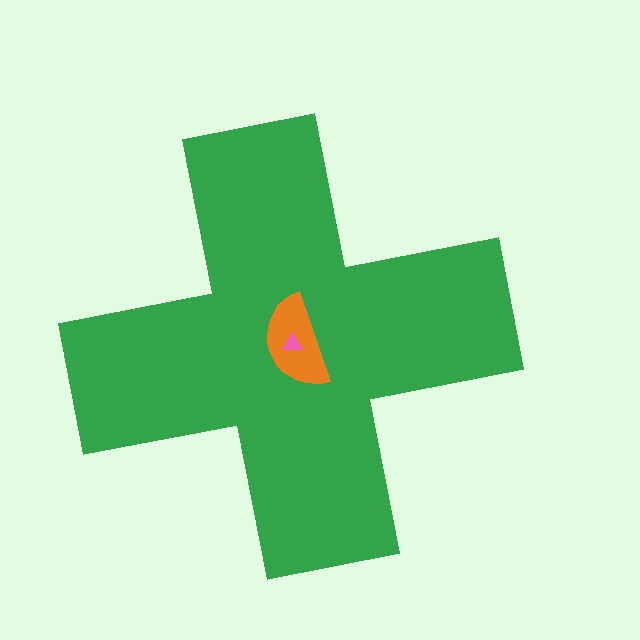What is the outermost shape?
The green cross.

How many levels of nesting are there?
3.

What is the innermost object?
The pink triangle.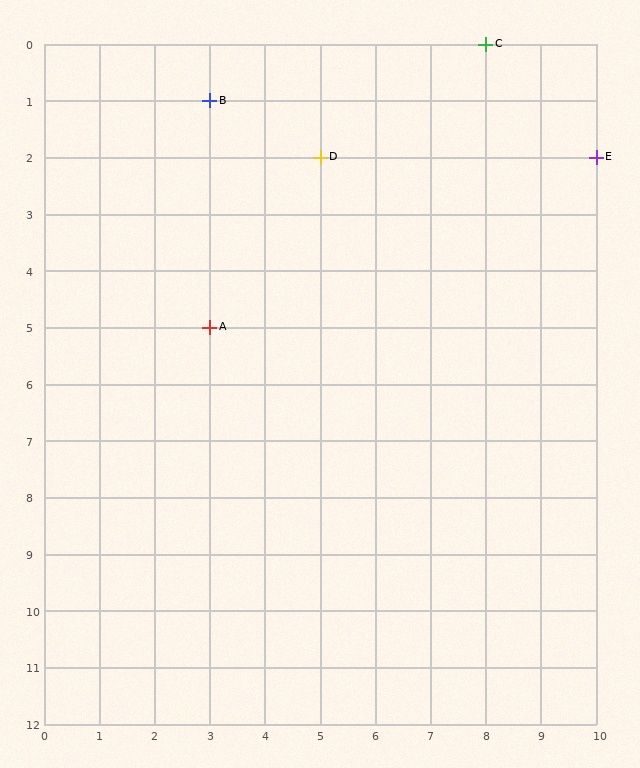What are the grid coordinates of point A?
Point A is at grid coordinates (3, 5).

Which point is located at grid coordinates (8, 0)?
Point C is at (8, 0).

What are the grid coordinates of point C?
Point C is at grid coordinates (8, 0).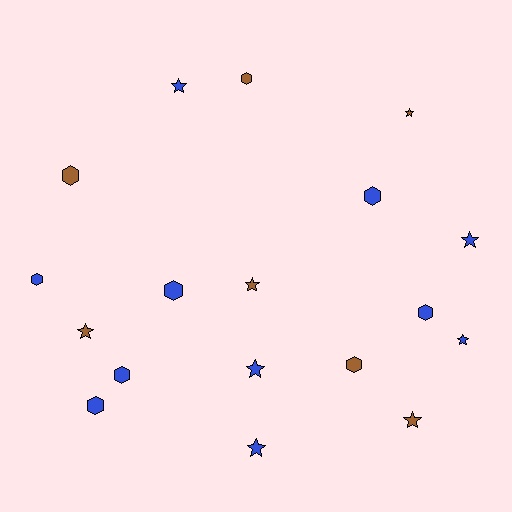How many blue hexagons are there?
There are 6 blue hexagons.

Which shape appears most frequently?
Hexagon, with 9 objects.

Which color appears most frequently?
Blue, with 11 objects.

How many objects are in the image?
There are 18 objects.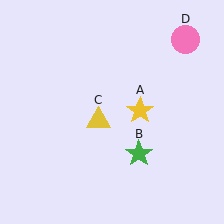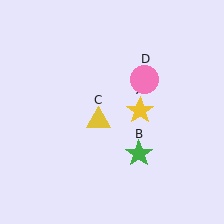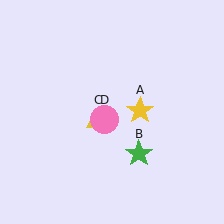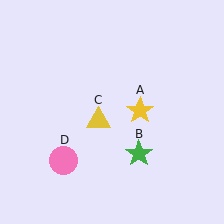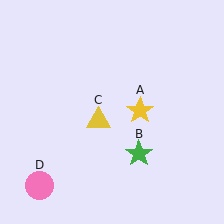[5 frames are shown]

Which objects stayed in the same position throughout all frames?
Yellow star (object A) and green star (object B) and yellow triangle (object C) remained stationary.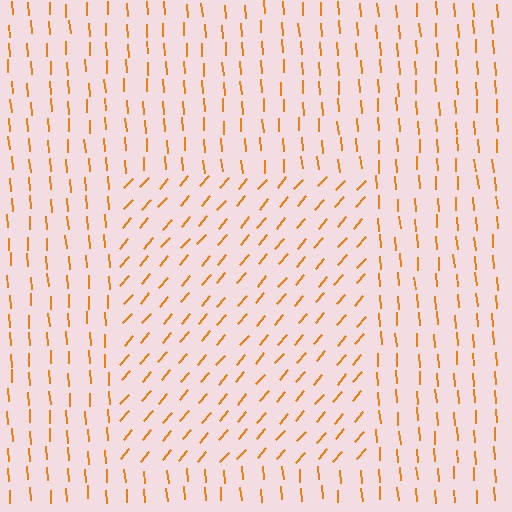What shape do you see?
I see a rectangle.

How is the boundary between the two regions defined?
The boundary is defined purely by a change in line orientation (approximately 45 degrees difference). All lines are the same color and thickness.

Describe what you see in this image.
The image is filled with small orange line segments. A rectangle region in the image has lines oriented differently from the surrounding lines, creating a visible texture boundary.